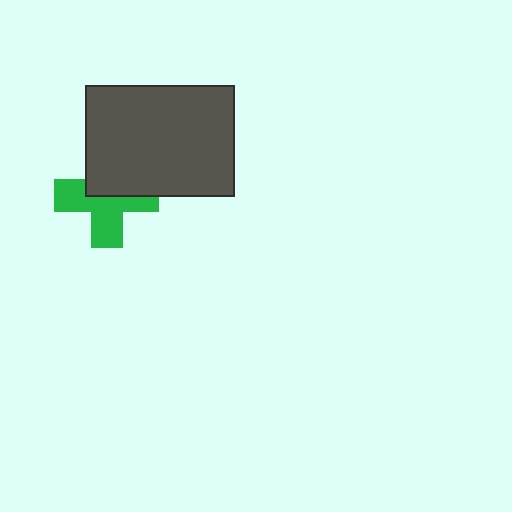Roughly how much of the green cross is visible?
About half of it is visible (roughly 56%).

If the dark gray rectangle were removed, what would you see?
You would see the complete green cross.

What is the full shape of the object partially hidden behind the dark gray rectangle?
The partially hidden object is a green cross.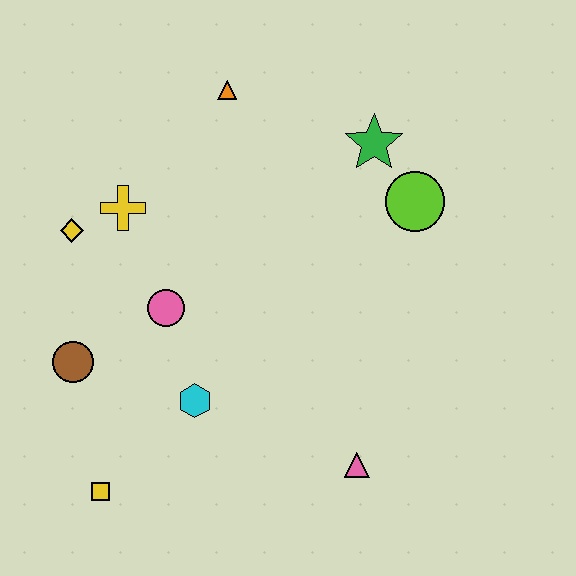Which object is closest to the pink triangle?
The cyan hexagon is closest to the pink triangle.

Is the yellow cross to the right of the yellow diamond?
Yes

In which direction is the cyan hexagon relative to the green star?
The cyan hexagon is below the green star.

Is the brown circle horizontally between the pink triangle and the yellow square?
No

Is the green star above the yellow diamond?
Yes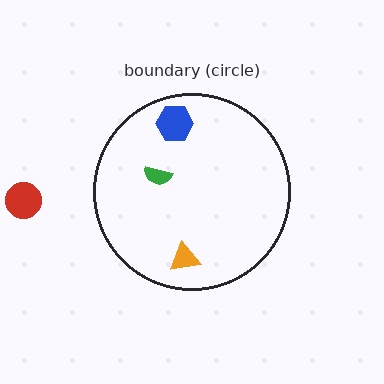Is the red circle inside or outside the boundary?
Outside.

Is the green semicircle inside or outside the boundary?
Inside.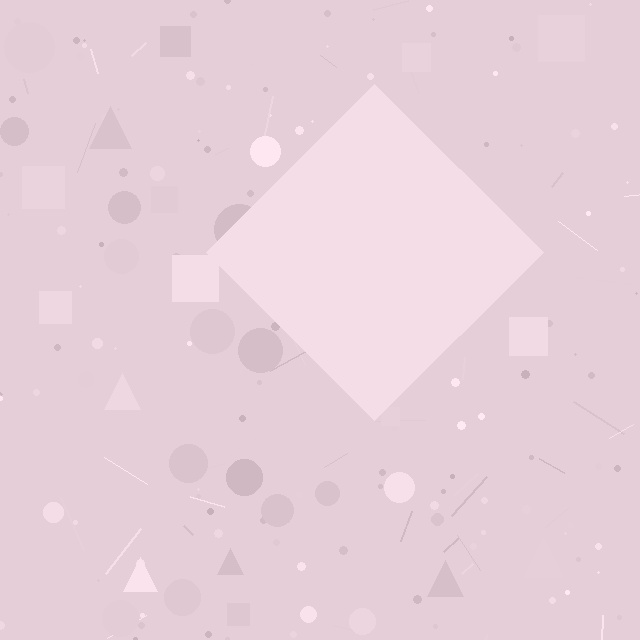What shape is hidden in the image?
A diamond is hidden in the image.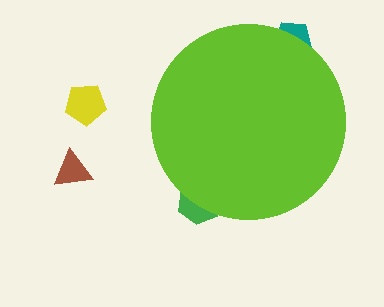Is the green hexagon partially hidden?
Yes, the green hexagon is partially hidden behind the lime circle.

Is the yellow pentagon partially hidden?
No, the yellow pentagon is fully visible.